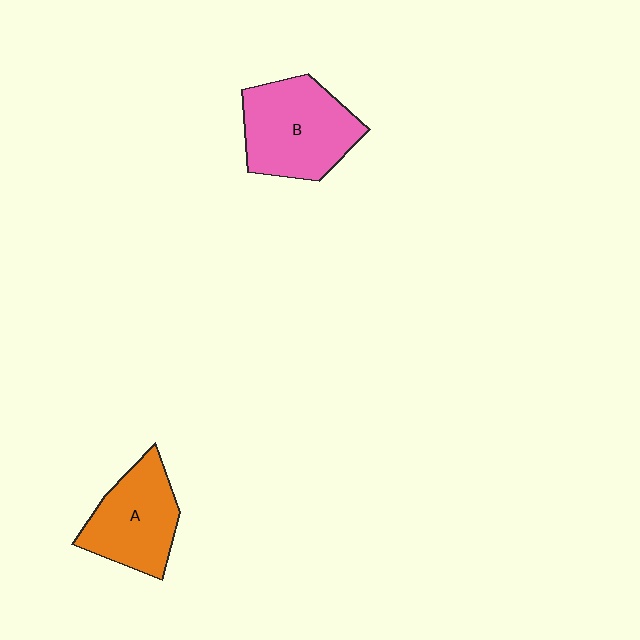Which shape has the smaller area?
Shape A (orange).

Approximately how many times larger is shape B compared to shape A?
Approximately 1.2 times.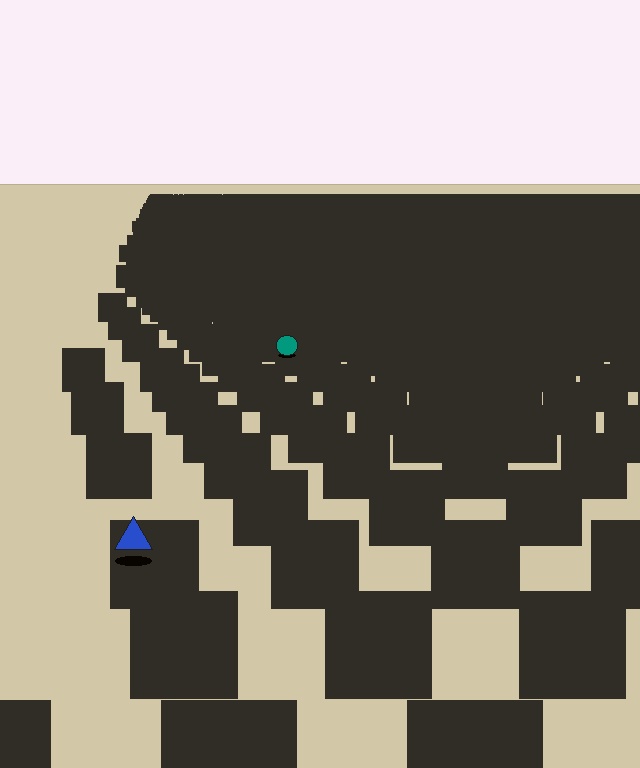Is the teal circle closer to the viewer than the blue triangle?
No. The blue triangle is closer — you can tell from the texture gradient: the ground texture is coarser near it.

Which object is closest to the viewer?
The blue triangle is closest. The texture marks near it are larger and more spread out.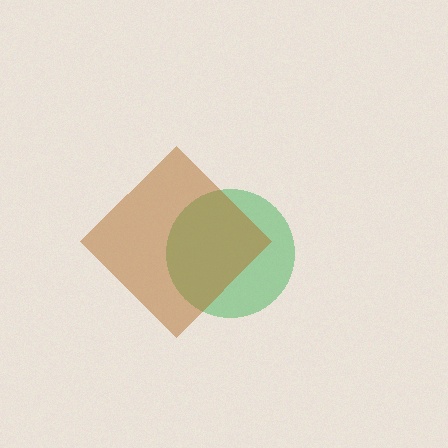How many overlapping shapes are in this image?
There are 2 overlapping shapes in the image.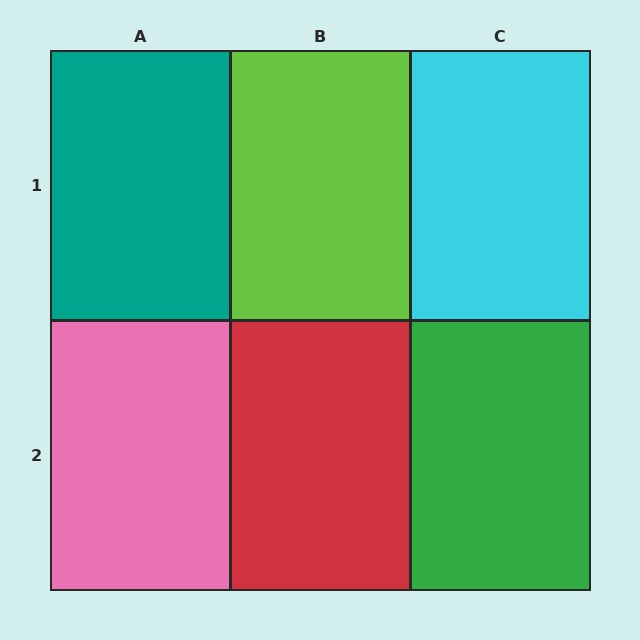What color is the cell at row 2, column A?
Pink.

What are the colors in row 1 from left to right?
Teal, lime, cyan.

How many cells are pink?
1 cell is pink.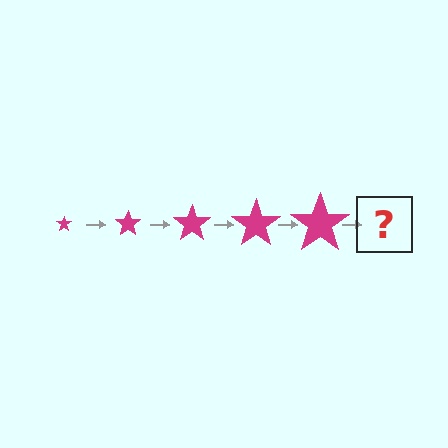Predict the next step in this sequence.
The next step is a magenta star, larger than the previous one.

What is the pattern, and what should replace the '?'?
The pattern is that the star gets progressively larger each step. The '?' should be a magenta star, larger than the previous one.